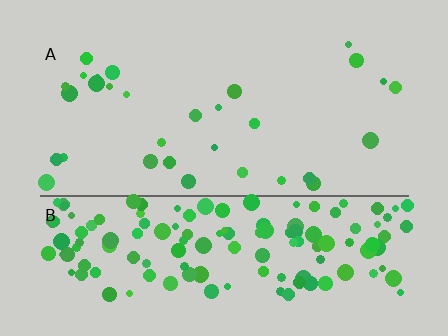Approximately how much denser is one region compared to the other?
Approximately 5.1× — region B over region A.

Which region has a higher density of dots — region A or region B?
B (the bottom).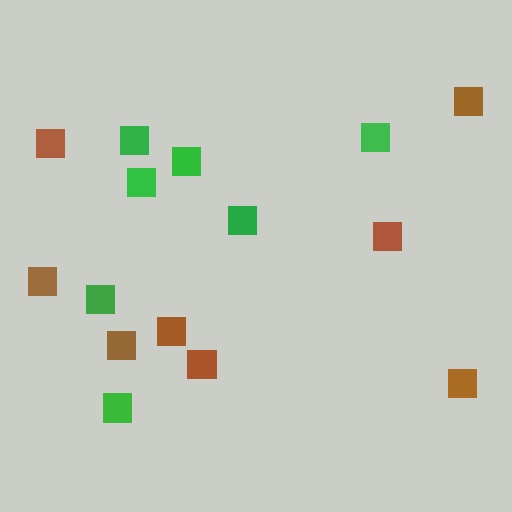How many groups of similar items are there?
There are 2 groups: one group of green squares (7) and one group of brown squares (8).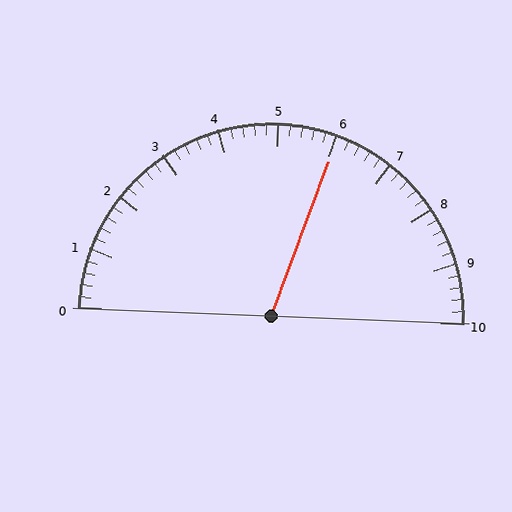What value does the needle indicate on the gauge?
The needle indicates approximately 6.0.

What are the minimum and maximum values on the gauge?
The gauge ranges from 0 to 10.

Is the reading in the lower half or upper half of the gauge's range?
The reading is in the upper half of the range (0 to 10).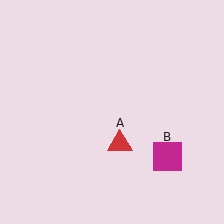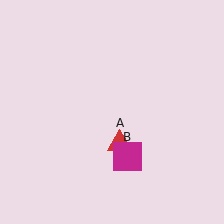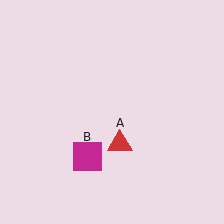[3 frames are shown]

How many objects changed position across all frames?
1 object changed position: magenta square (object B).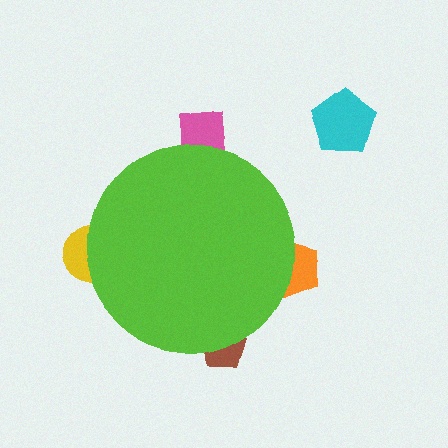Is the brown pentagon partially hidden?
Yes, the brown pentagon is partially hidden behind the lime circle.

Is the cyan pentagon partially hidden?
No, the cyan pentagon is fully visible.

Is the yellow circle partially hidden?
Yes, the yellow circle is partially hidden behind the lime circle.